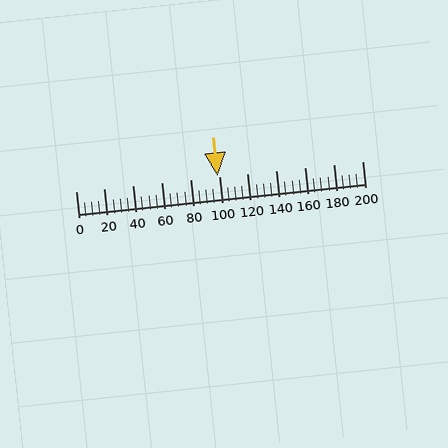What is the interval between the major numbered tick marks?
The major tick marks are spaced 20 units apart.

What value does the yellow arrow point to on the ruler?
The yellow arrow points to approximately 99.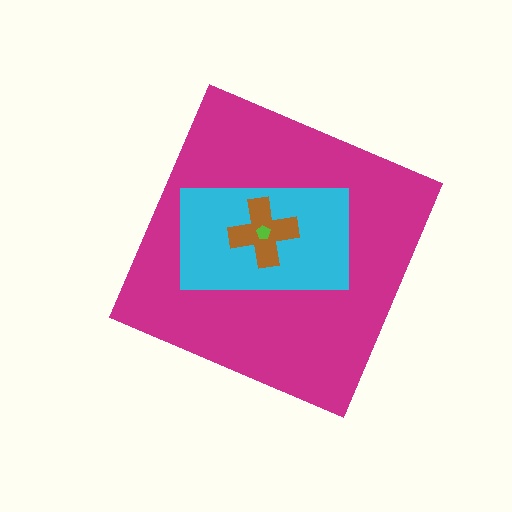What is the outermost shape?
The magenta diamond.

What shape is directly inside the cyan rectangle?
The brown cross.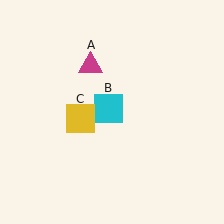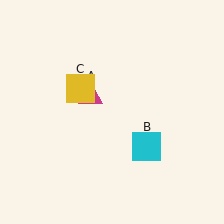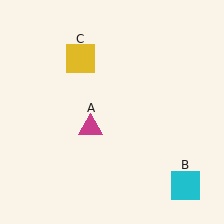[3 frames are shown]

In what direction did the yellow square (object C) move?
The yellow square (object C) moved up.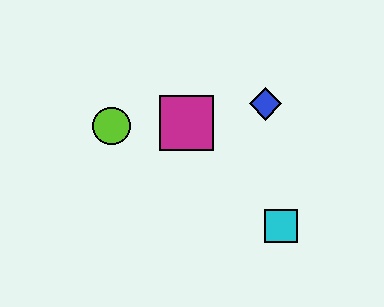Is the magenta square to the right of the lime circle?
Yes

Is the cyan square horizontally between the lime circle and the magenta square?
No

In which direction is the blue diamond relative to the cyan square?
The blue diamond is above the cyan square.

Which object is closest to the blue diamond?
The magenta square is closest to the blue diamond.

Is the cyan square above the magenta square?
No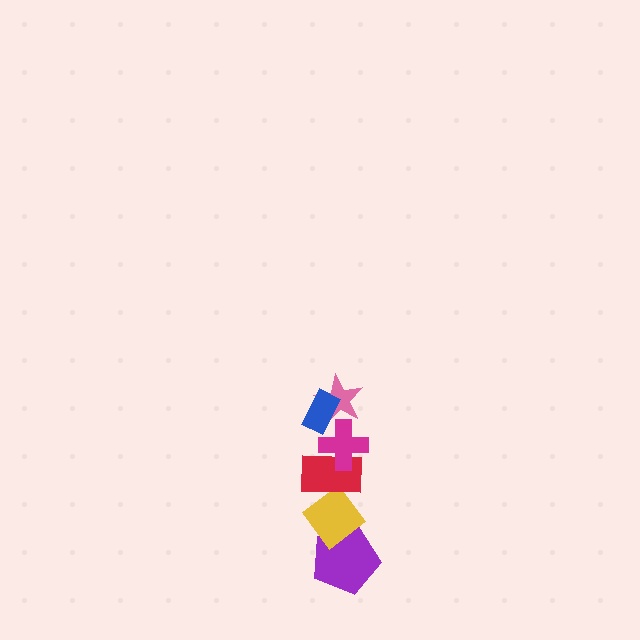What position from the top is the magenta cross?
The magenta cross is 3rd from the top.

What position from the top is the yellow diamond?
The yellow diamond is 5th from the top.